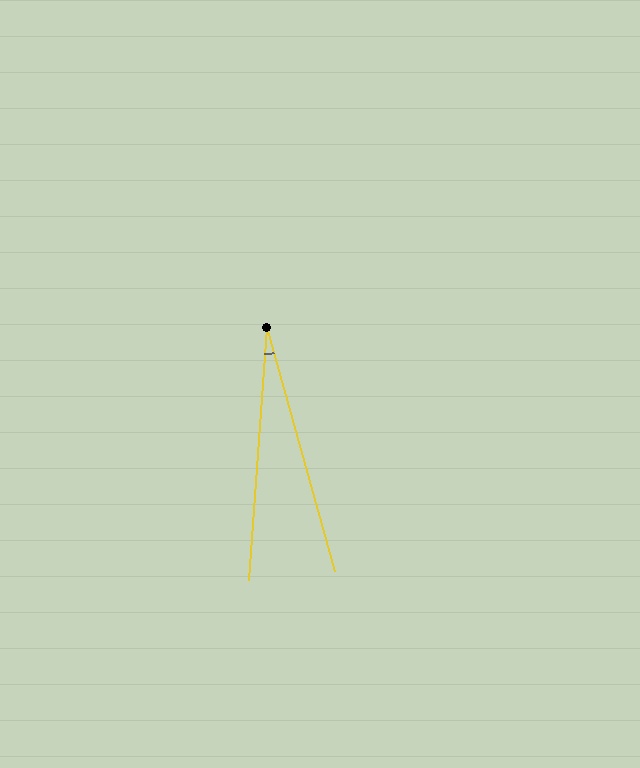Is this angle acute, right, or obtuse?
It is acute.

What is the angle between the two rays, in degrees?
Approximately 20 degrees.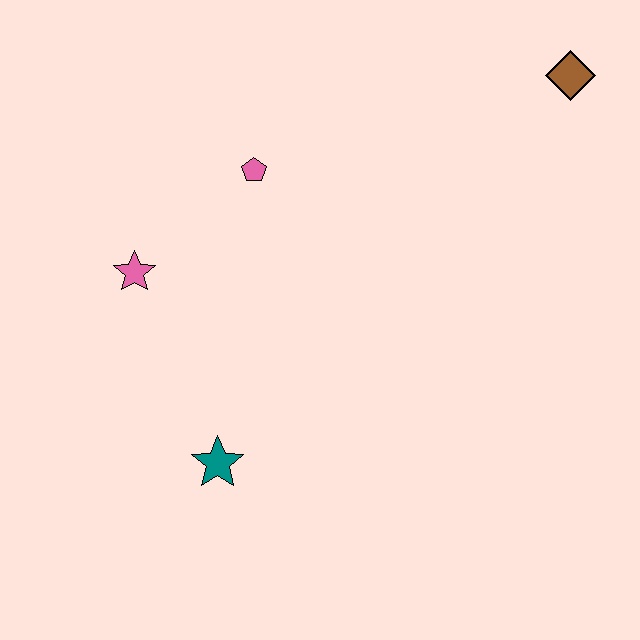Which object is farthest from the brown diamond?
The teal star is farthest from the brown diamond.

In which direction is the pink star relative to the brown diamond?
The pink star is to the left of the brown diamond.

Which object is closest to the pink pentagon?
The pink star is closest to the pink pentagon.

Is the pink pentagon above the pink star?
Yes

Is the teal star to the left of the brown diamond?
Yes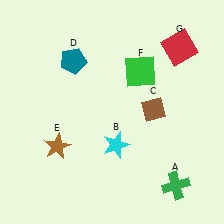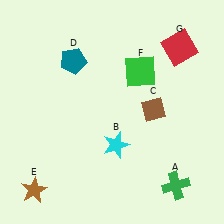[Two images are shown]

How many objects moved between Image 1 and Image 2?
1 object moved between the two images.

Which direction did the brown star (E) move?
The brown star (E) moved down.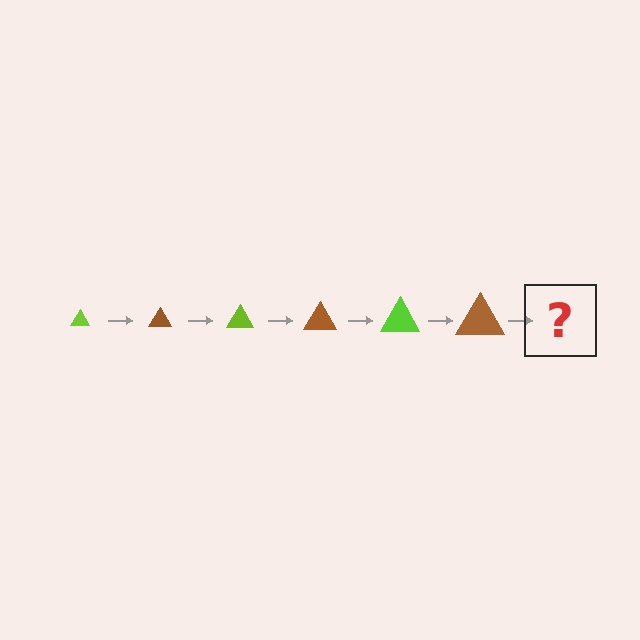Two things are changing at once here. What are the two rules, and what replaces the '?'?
The two rules are that the triangle grows larger each step and the color cycles through lime and brown. The '?' should be a lime triangle, larger than the previous one.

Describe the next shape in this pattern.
It should be a lime triangle, larger than the previous one.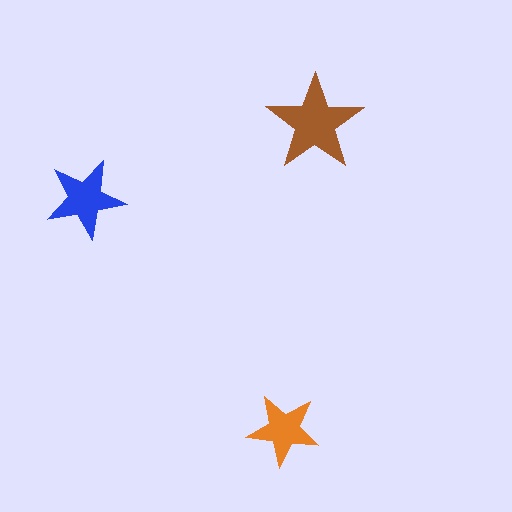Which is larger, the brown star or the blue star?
The brown one.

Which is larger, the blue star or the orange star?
The blue one.